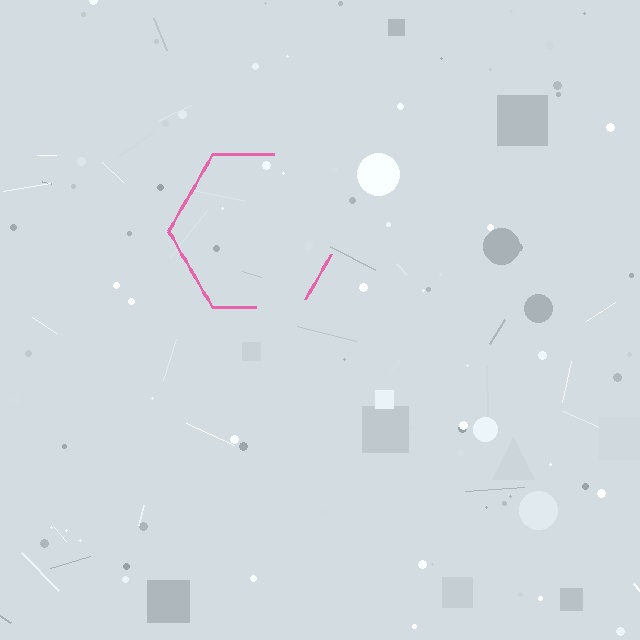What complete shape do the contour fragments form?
The contour fragments form a hexagon.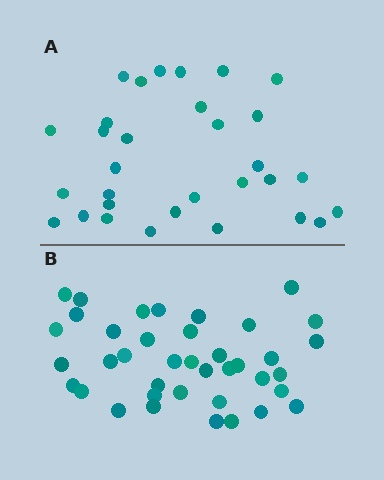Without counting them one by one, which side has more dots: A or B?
Region B (the bottom region) has more dots.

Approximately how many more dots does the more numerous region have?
Region B has roughly 8 or so more dots than region A.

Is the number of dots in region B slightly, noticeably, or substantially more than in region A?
Region B has noticeably more, but not dramatically so. The ratio is roughly 1.3 to 1.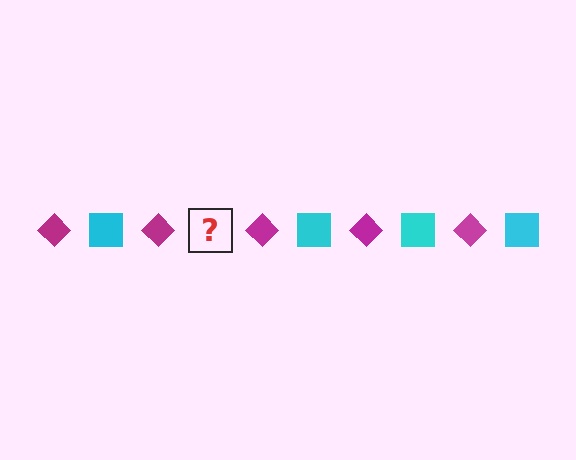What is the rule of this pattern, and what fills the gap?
The rule is that the pattern alternates between magenta diamond and cyan square. The gap should be filled with a cyan square.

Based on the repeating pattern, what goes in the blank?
The blank should be a cyan square.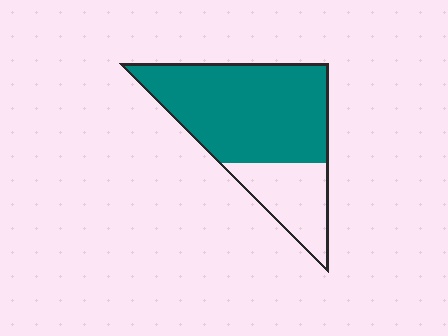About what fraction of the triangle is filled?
About three quarters (3/4).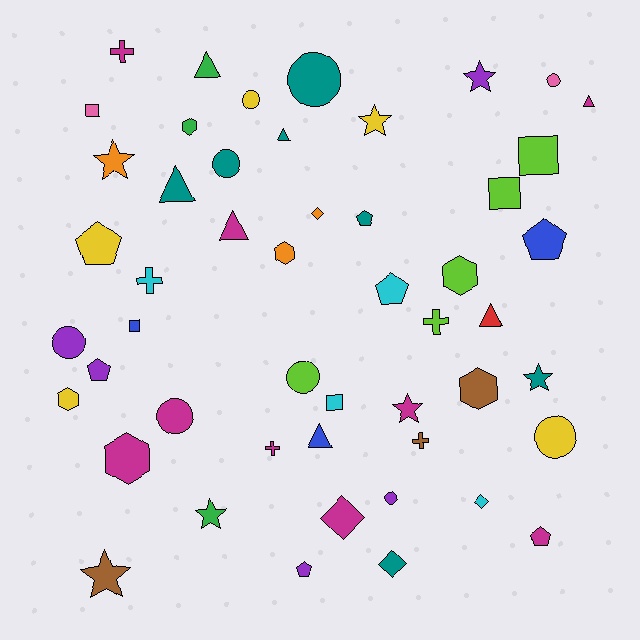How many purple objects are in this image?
There are 5 purple objects.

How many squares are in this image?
There are 5 squares.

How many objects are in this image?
There are 50 objects.